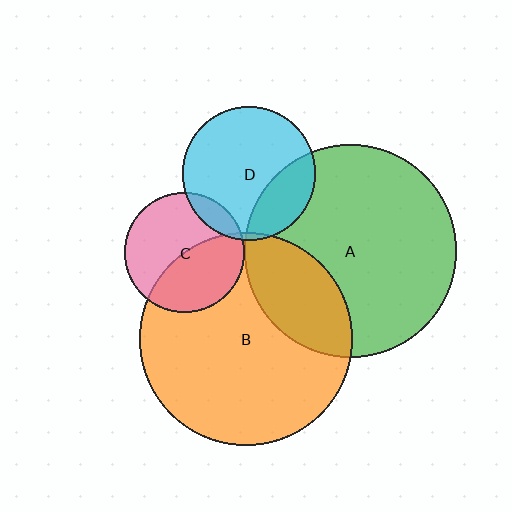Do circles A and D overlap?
Yes.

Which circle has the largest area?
Circle B (orange).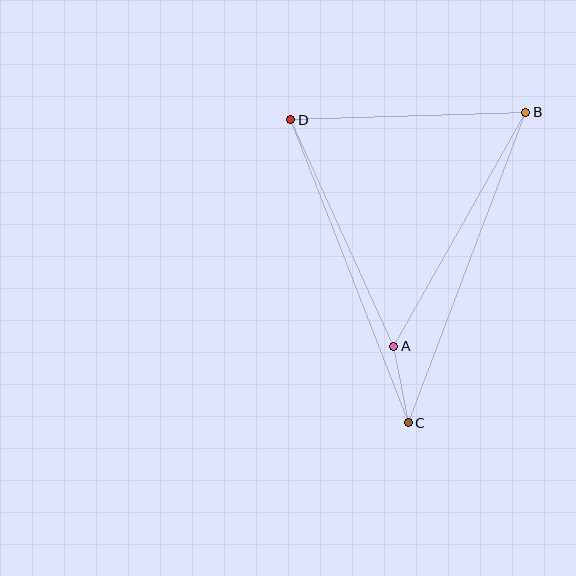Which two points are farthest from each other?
Points B and C are farthest from each other.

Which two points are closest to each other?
Points A and C are closest to each other.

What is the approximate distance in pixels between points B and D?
The distance between B and D is approximately 235 pixels.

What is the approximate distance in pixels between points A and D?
The distance between A and D is approximately 249 pixels.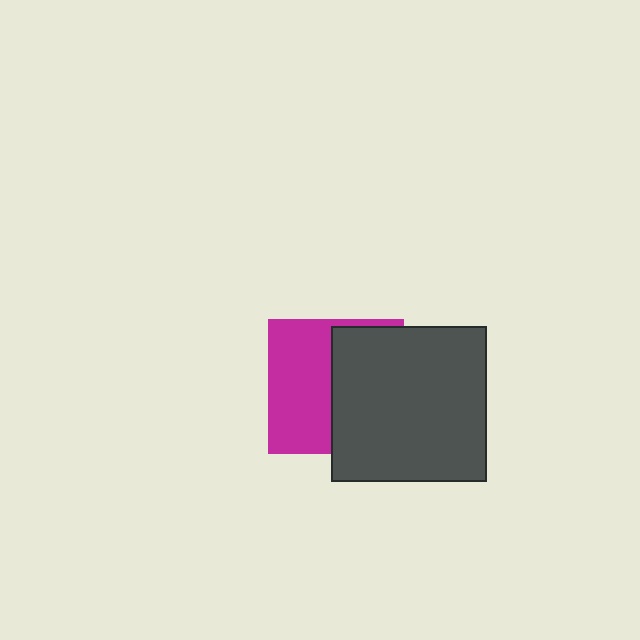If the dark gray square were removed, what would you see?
You would see the complete magenta square.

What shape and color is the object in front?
The object in front is a dark gray square.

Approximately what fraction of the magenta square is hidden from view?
Roughly 51% of the magenta square is hidden behind the dark gray square.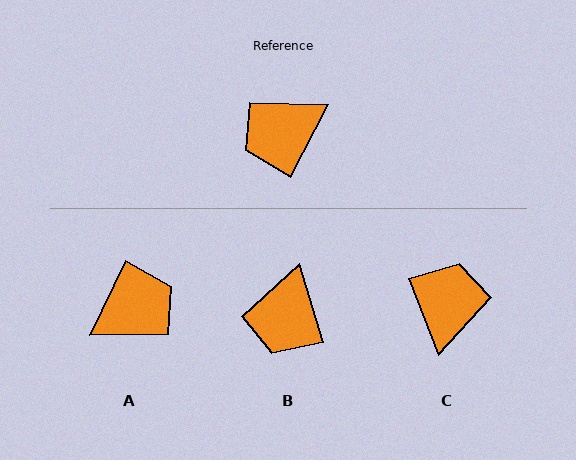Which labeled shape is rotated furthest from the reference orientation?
A, about 178 degrees away.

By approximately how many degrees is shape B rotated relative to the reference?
Approximately 44 degrees counter-clockwise.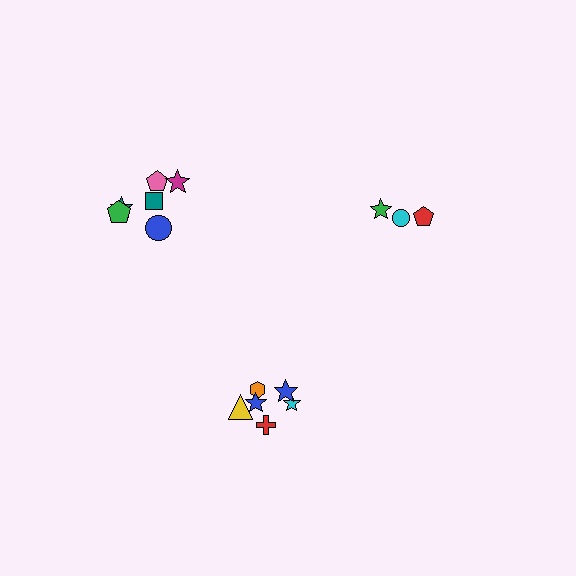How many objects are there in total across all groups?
There are 15 objects.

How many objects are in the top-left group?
There are 6 objects.